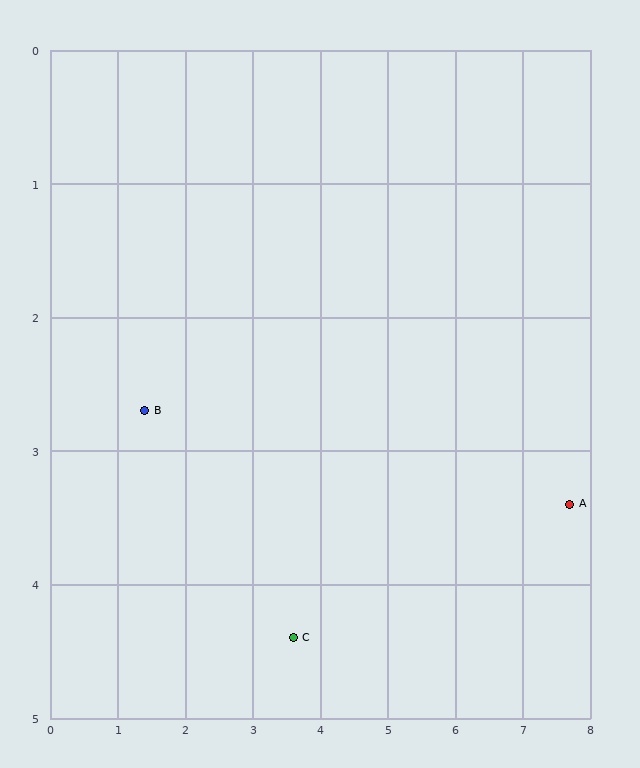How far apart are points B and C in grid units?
Points B and C are about 2.8 grid units apart.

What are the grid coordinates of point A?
Point A is at approximately (7.7, 3.4).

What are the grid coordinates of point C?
Point C is at approximately (3.6, 4.4).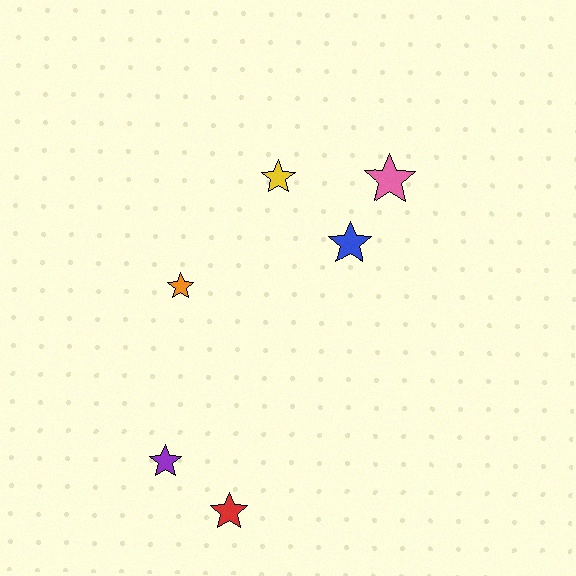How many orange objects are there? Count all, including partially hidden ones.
There is 1 orange object.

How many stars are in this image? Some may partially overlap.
There are 6 stars.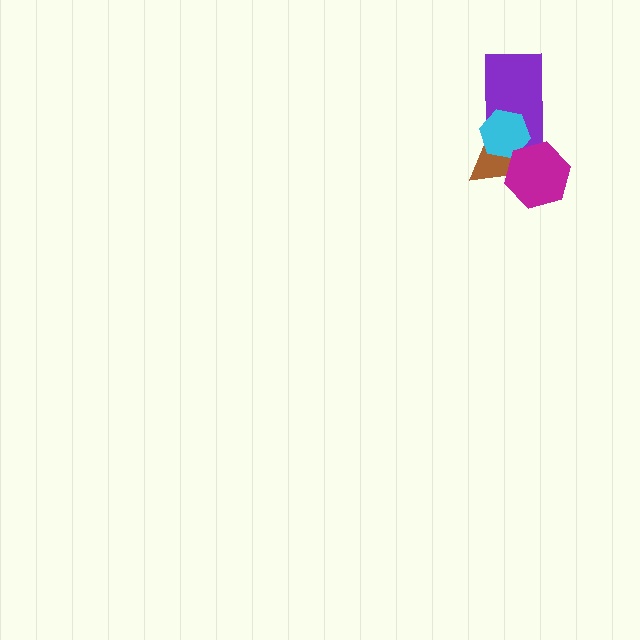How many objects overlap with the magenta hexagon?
2 objects overlap with the magenta hexagon.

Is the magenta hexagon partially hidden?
No, no other shape covers it.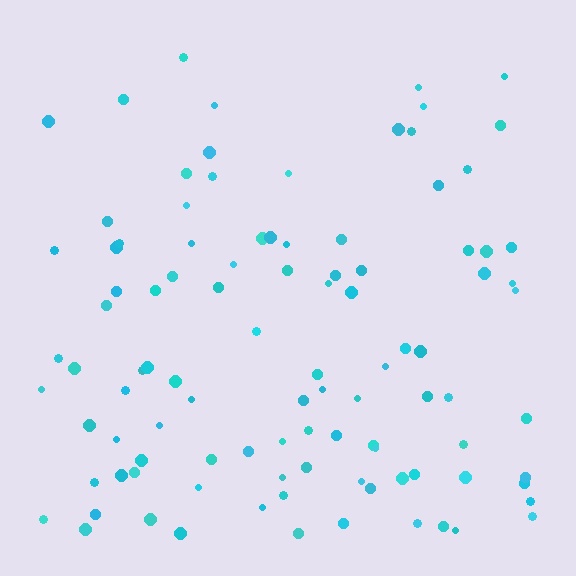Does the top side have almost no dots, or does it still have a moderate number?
Still a moderate number, just noticeably fewer than the bottom.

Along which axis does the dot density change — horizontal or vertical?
Vertical.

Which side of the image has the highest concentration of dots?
The bottom.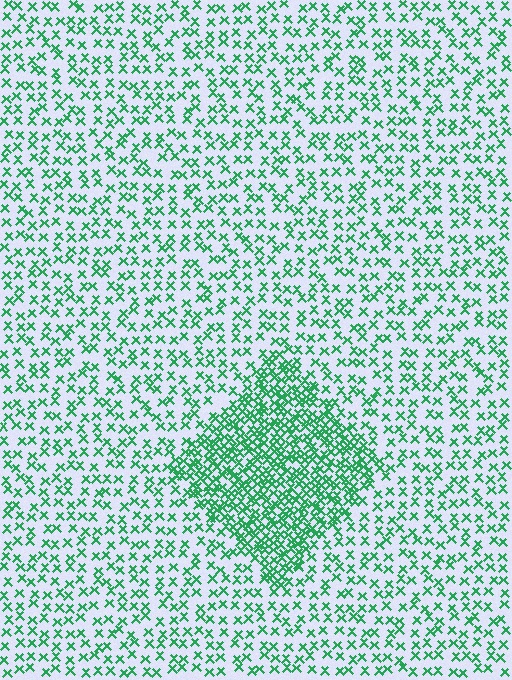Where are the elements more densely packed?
The elements are more densely packed inside the diamond boundary.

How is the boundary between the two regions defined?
The boundary is defined by a change in element density (approximately 2.4x ratio). All elements are the same color, size, and shape.